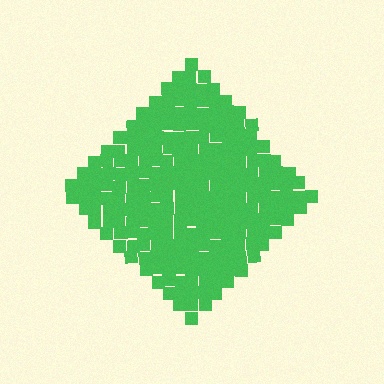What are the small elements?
The small elements are squares.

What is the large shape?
The large shape is a diamond.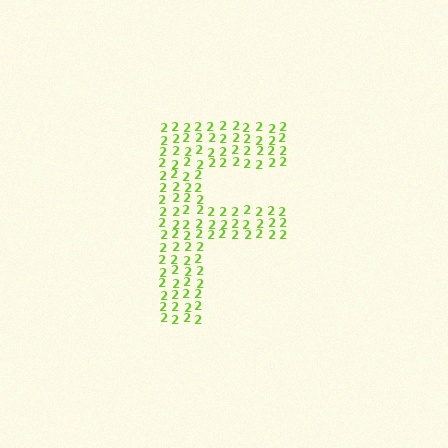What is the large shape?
The large shape is the letter F.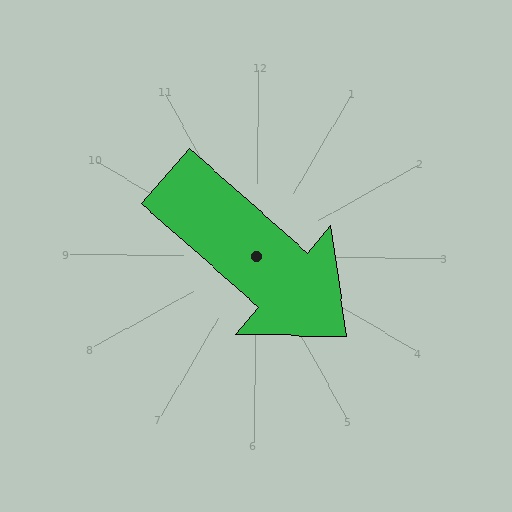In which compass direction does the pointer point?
Southeast.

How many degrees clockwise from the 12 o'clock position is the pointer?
Approximately 131 degrees.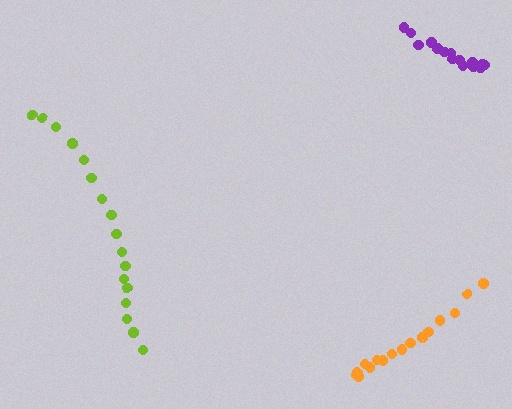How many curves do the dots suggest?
There are 3 distinct paths.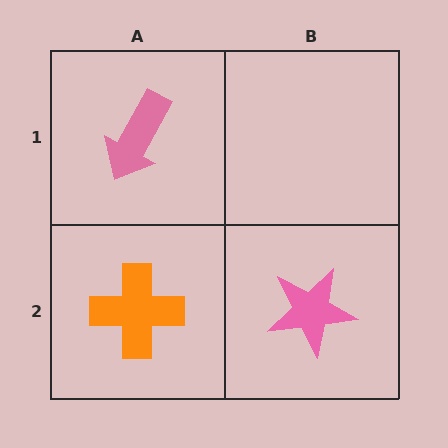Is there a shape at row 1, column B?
No, that cell is empty.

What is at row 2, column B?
A pink star.